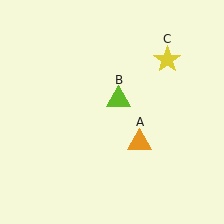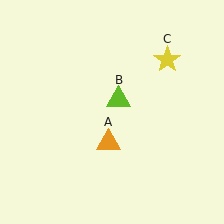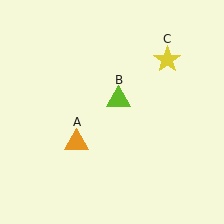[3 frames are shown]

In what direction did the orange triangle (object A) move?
The orange triangle (object A) moved left.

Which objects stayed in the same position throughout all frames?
Lime triangle (object B) and yellow star (object C) remained stationary.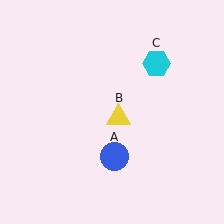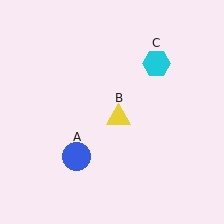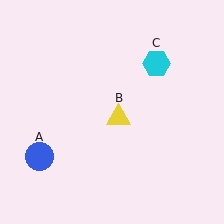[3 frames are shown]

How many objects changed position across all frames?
1 object changed position: blue circle (object A).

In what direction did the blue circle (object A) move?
The blue circle (object A) moved left.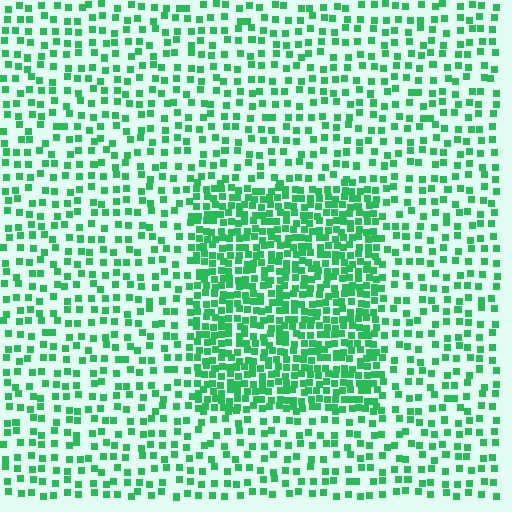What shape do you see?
I see a rectangle.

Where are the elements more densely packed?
The elements are more densely packed inside the rectangle boundary.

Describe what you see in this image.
The image contains small green elements arranged at two different densities. A rectangle-shaped region is visible where the elements are more densely packed than the surrounding area.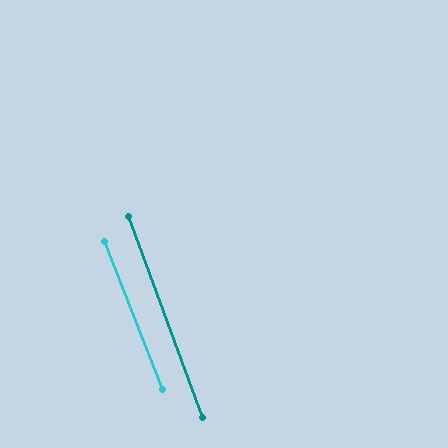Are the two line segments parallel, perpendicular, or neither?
Parallel — their directions differ by only 1.2°.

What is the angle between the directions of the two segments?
Approximately 1 degree.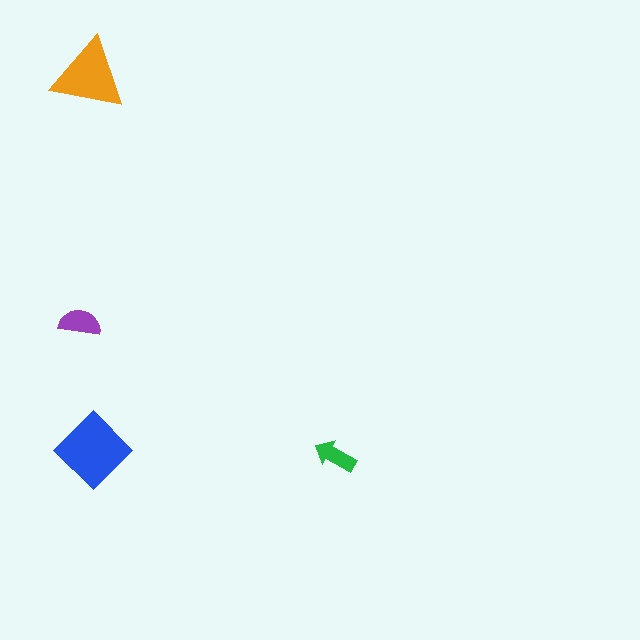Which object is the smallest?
The green arrow.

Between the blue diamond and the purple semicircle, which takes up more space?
The blue diamond.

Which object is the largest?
The blue diamond.